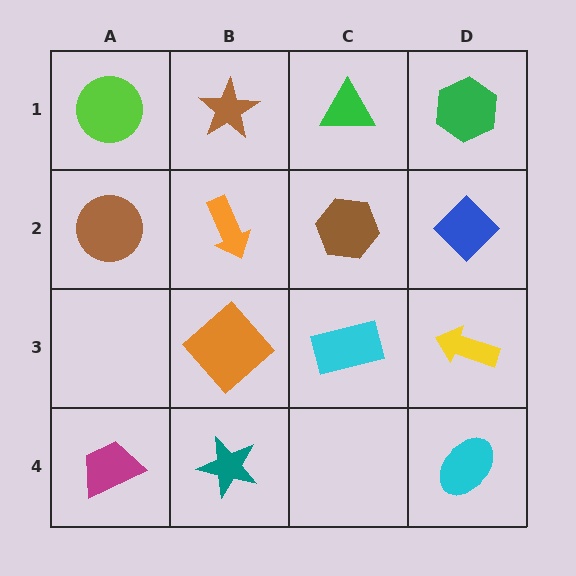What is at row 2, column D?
A blue diamond.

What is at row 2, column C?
A brown hexagon.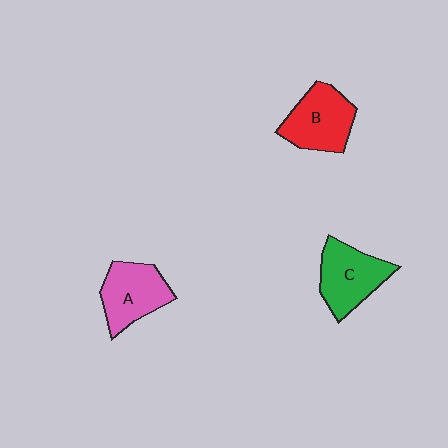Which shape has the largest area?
Shape B (red).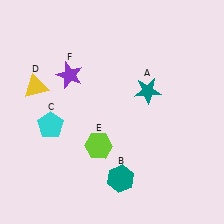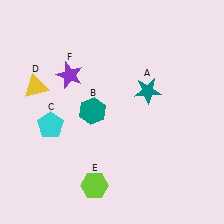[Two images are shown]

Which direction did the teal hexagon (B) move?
The teal hexagon (B) moved up.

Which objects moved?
The objects that moved are: the teal hexagon (B), the lime hexagon (E).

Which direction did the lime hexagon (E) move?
The lime hexagon (E) moved down.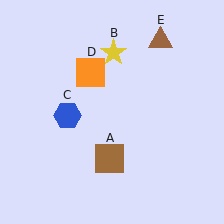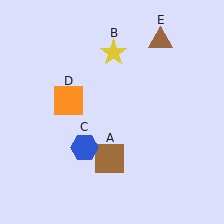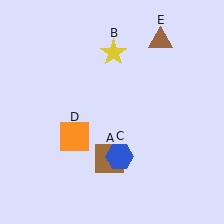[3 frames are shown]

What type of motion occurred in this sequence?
The blue hexagon (object C), orange square (object D) rotated counterclockwise around the center of the scene.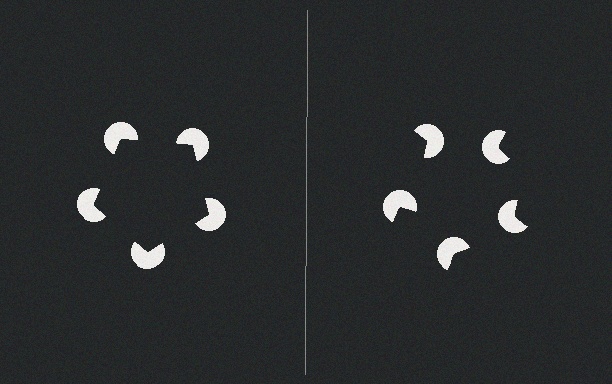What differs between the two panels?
The pac-man discs are positioned identically on both sides; only the wedge orientations differ. On the left they align to a pentagon; on the right they are misaligned.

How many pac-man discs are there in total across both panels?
10 — 5 on each side.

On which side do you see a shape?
An illusory pentagon appears on the left side. On the right side the wedge cuts are rotated, so no coherent shape forms.